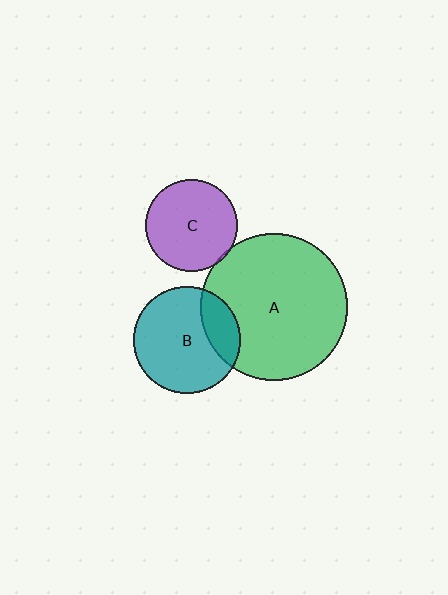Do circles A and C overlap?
Yes.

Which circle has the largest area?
Circle A (green).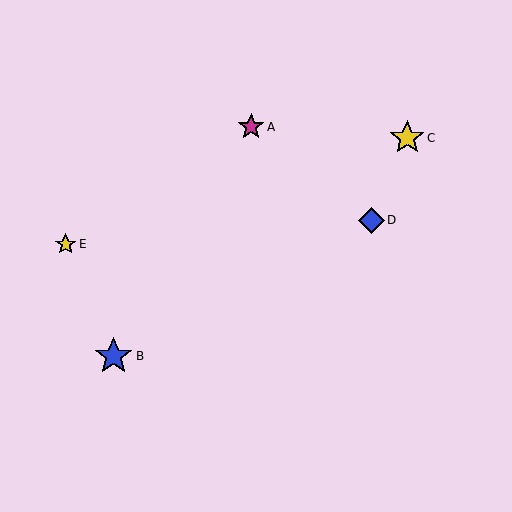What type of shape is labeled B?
Shape B is a blue star.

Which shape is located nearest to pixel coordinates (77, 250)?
The yellow star (labeled E) at (66, 244) is nearest to that location.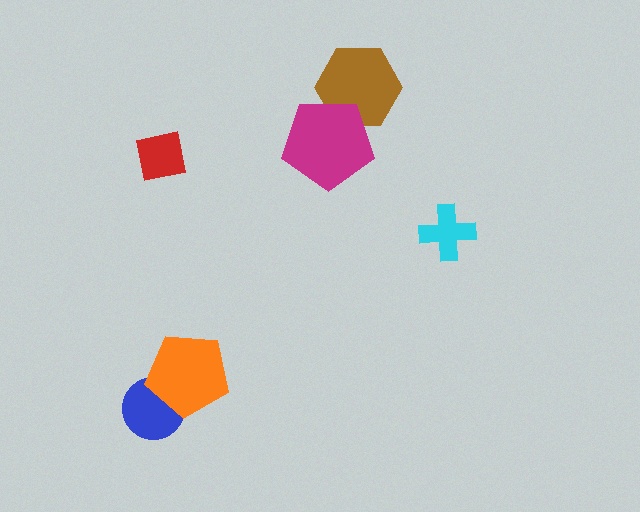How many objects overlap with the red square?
0 objects overlap with the red square.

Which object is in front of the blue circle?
The orange pentagon is in front of the blue circle.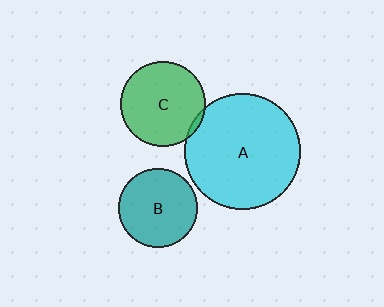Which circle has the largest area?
Circle A (cyan).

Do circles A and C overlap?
Yes.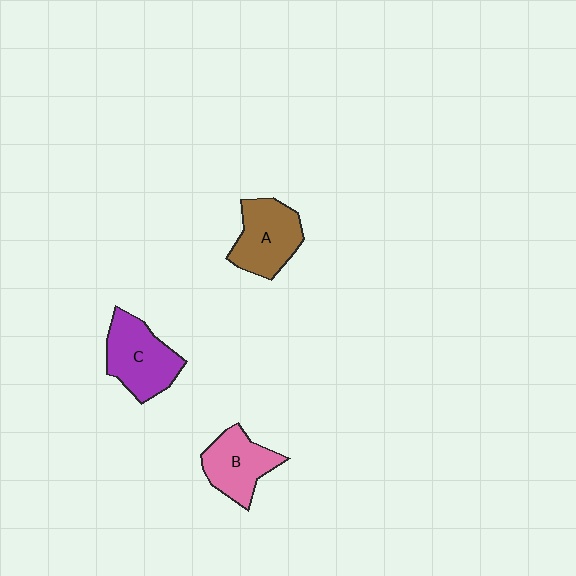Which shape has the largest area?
Shape C (purple).